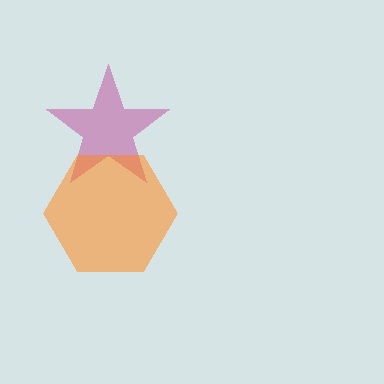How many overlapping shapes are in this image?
There are 2 overlapping shapes in the image.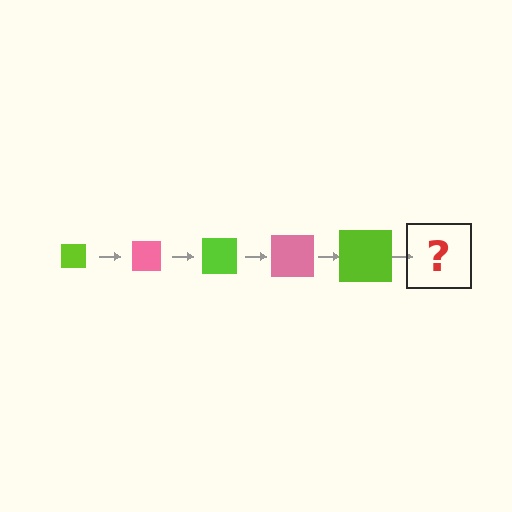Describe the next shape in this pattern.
It should be a pink square, larger than the previous one.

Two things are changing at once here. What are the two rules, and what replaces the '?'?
The two rules are that the square grows larger each step and the color cycles through lime and pink. The '?' should be a pink square, larger than the previous one.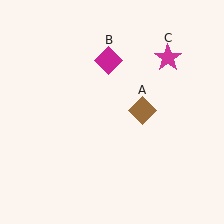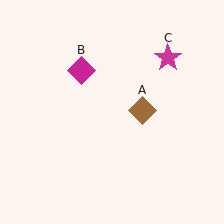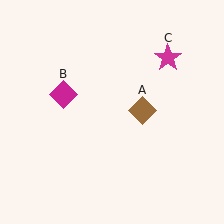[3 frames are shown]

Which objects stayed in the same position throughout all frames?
Brown diamond (object A) and magenta star (object C) remained stationary.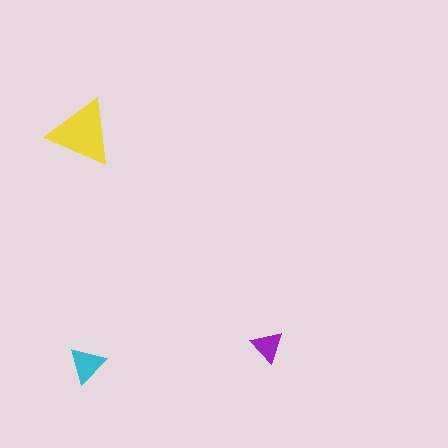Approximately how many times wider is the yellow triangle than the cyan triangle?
About 2 times wider.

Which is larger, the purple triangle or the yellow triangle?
The yellow one.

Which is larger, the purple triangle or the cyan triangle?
The cyan one.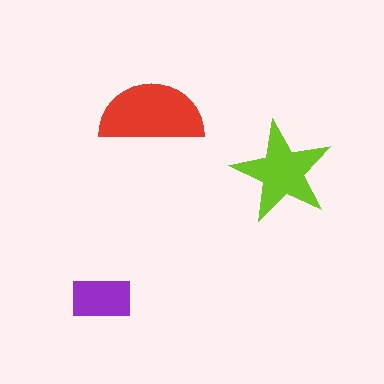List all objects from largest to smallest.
The red semicircle, the lime star, the purple rectangle.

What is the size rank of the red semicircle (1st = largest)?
1st.